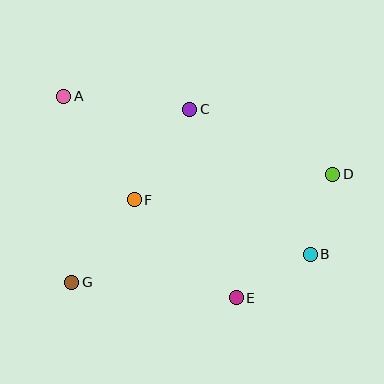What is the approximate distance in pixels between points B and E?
The distance between B and E is approximately 86 pixels.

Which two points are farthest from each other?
Points A and B are farthest from each other.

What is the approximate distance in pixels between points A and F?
The distance between A and F is approximately 125 pixels.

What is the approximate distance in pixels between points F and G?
The distance between F and G is approximately 104 pixels.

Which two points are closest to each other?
Points B and D are closest to each other.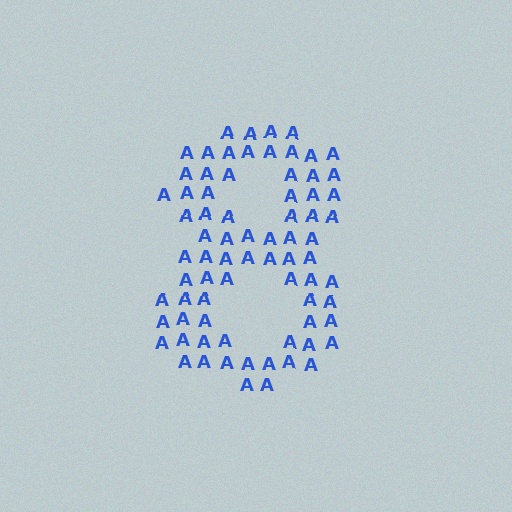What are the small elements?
The small elements are letter A's.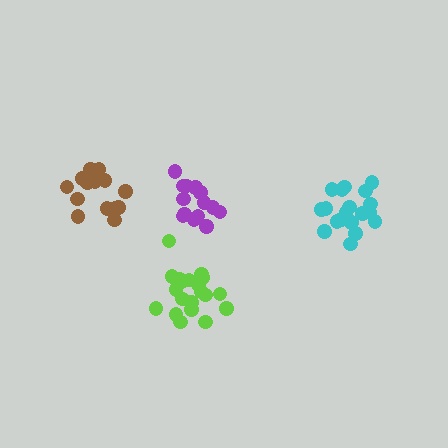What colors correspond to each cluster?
The clusters are colored: purple, brown, cyan, lime.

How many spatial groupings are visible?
There are 4 spatial groupings.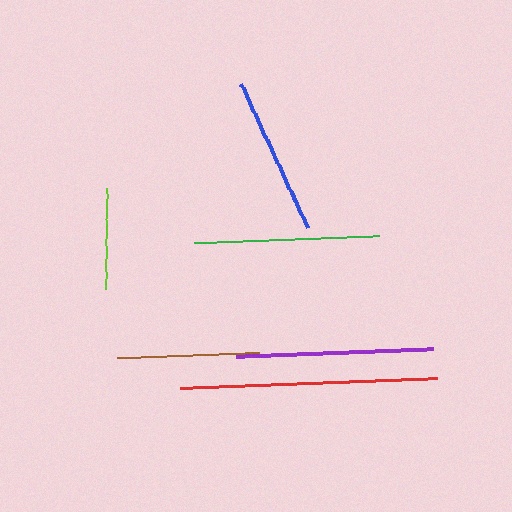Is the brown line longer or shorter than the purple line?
The purple line is longer than the brown line.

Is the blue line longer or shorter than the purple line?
The purple line is longer than the blue line.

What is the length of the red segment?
The red segment is approximately 257 pixels long.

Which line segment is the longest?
The red line is the longest at approximately 257 pixels.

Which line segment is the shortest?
The lime line is the shortest at approximately 101 pixels.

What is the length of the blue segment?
The blue segment is approximately 158 pixels long.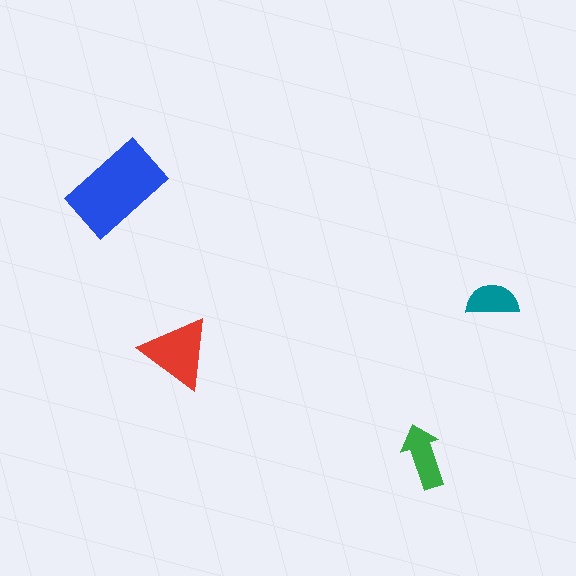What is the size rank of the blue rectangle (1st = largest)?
1st.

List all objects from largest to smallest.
The blue rectangle, the red triangle, the green arrow, the teal semicircle.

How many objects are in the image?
There are 4 objects in the image.